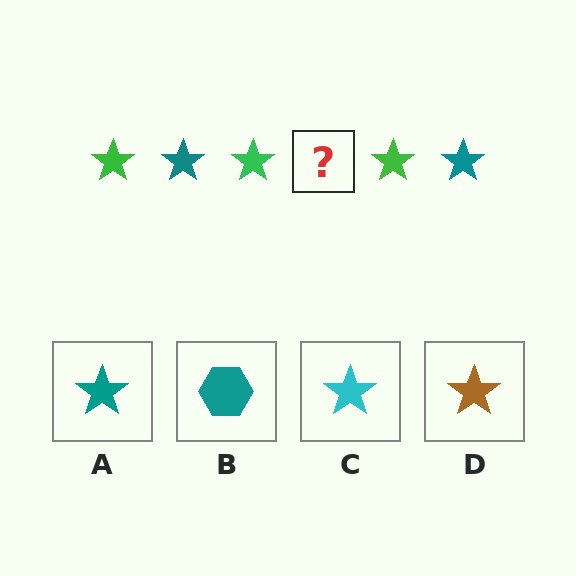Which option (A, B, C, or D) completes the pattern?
A.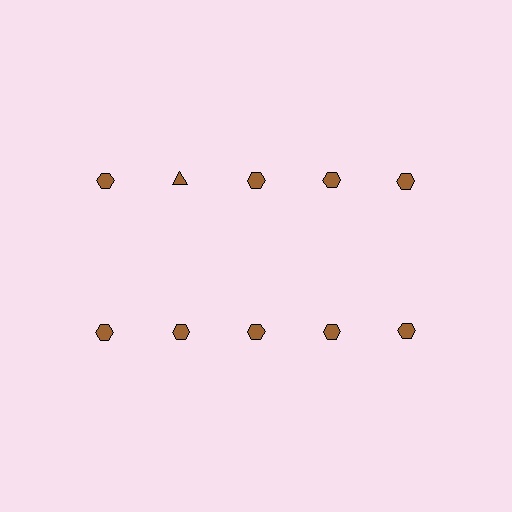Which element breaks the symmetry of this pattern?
The brown triangle in the top row, second from left column breaks the symmetry. All other shapes are brown hexagons.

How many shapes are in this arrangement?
There are 10 shapes arranged in a grid pattern.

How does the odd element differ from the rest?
It has a different shape: triangle instead of hexagon.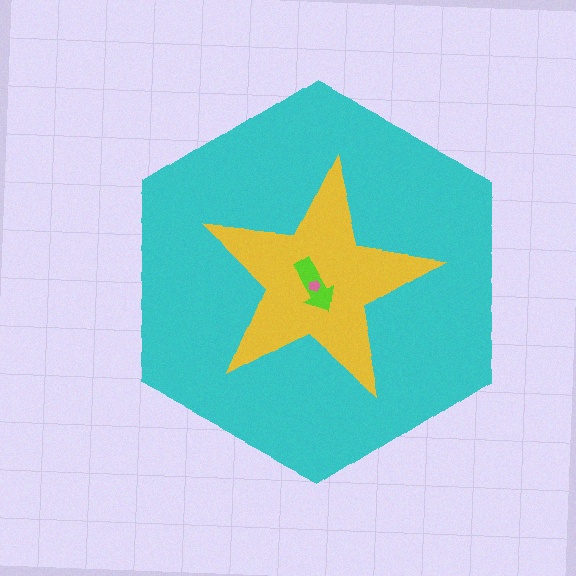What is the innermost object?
The pink pentagon.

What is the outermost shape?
The cyan hexagon.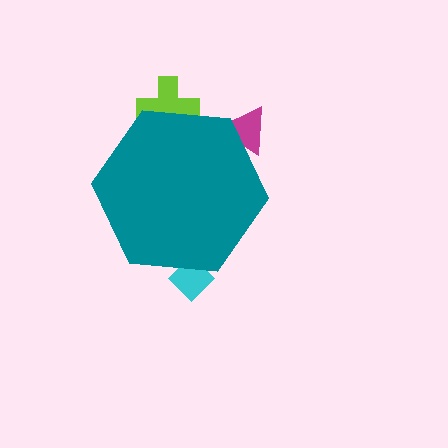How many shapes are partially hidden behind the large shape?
3 shapes are partially hidden.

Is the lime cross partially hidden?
Yes, the lime cross is partially hidden behind the teal hexagon.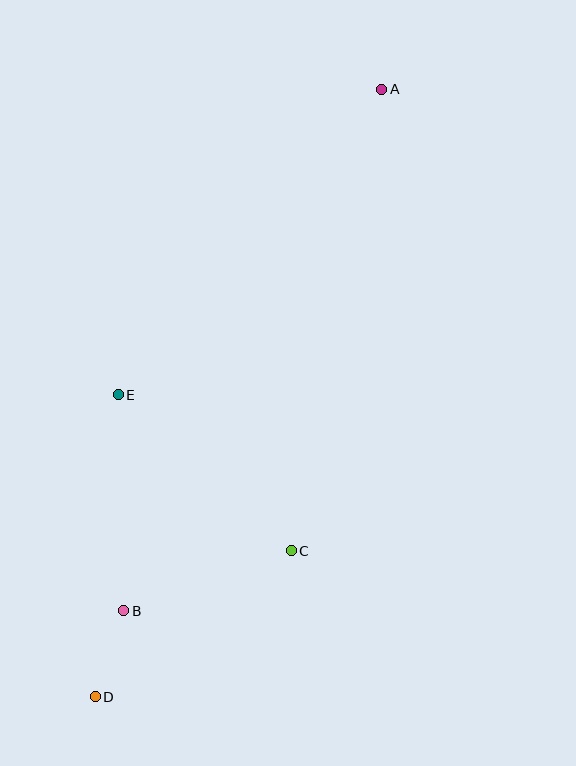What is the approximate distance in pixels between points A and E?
The distance between A and E is approximately 404 pixels.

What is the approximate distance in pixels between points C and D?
The distance between C and D is approximately 244 pixels.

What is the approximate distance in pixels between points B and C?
The distance between B and C is approximately 178 pixels.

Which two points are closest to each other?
Points B and D are closest to each other.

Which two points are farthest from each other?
Points A and D are farthest from each other.